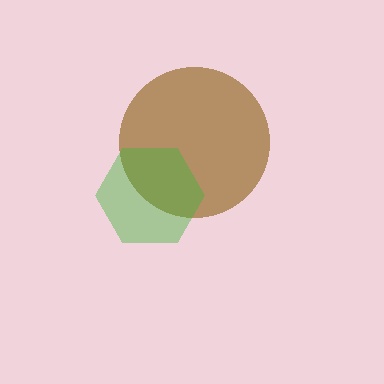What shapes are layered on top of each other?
The layered shapes are: a brown circle, a green hexagon.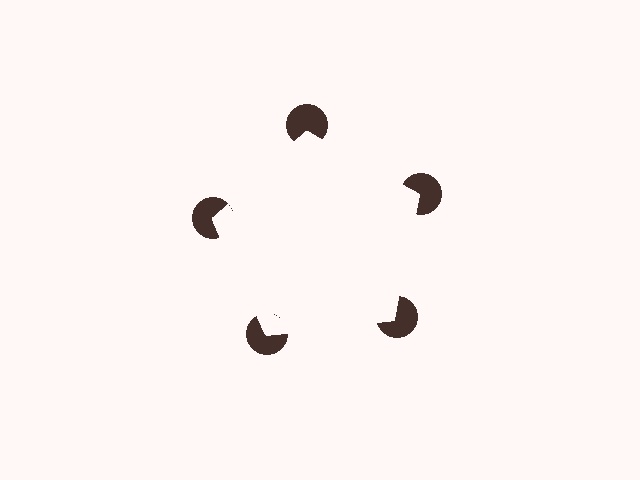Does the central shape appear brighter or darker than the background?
It typically appears slightly brighter than the background, even though no actual brightness change is drawn.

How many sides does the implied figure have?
5 sides.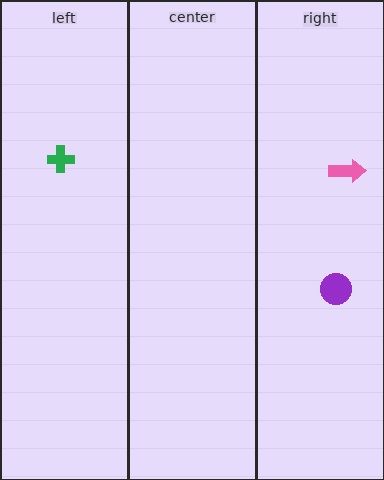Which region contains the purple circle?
The right region.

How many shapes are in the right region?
2.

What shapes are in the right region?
The pink arrow, the purple circle.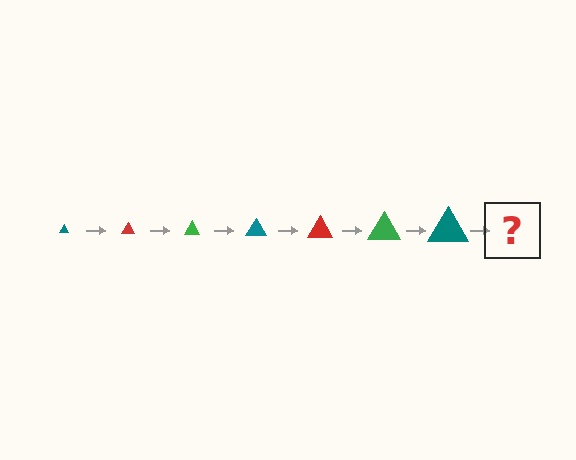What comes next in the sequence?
The next element should be a red triangle, larger than the previous one.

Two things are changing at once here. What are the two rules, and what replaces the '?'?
The two rules are that the triangle grows larger each step and the color cycles through teal, red, and green. The '?' should be a red triangle, larger than the previous one.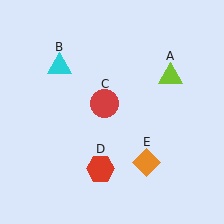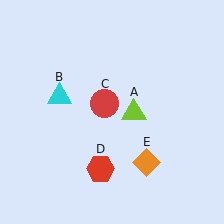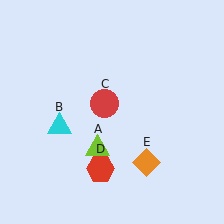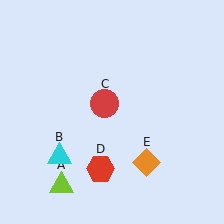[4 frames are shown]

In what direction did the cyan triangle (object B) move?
The cyan triangle (object B) moved down.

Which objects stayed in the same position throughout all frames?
Red circle (object C) and red hexagon (object D) and orange diamond (object E) remained stationary.